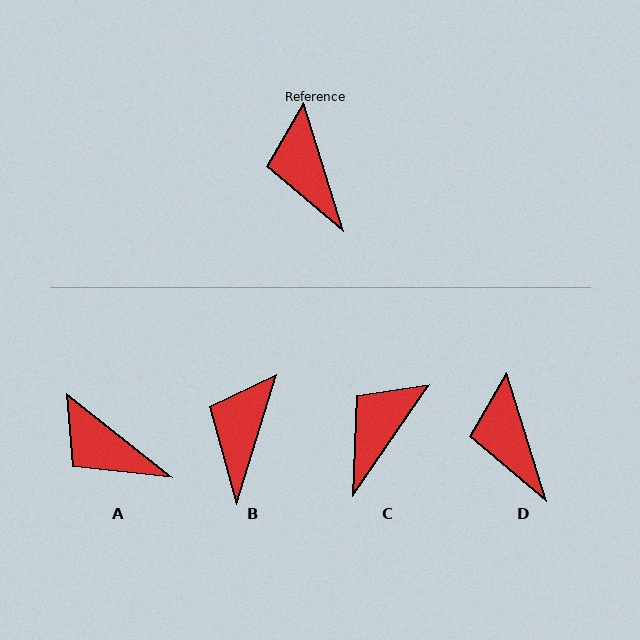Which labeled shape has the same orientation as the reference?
D.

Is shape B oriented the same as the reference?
No, it is off by about 34 degrees.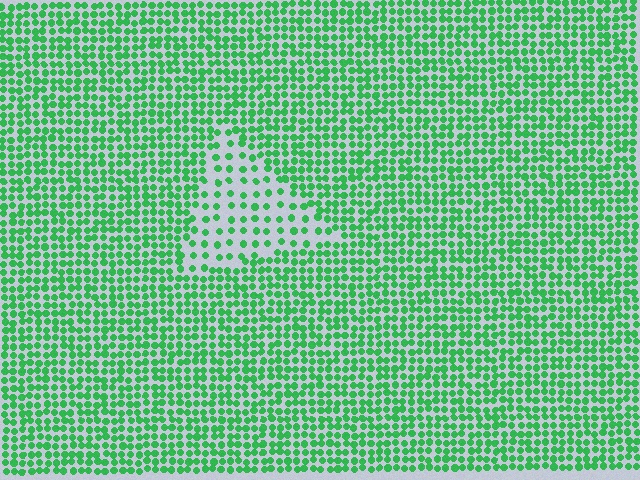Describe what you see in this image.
The image contains small green elements arranged at two different densities. A triangle-shaped region is visible where the elements are less densely packed than the surrounding area.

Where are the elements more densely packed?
The elements are more densely packed outside the triangle boundary.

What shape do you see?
I see a triangle.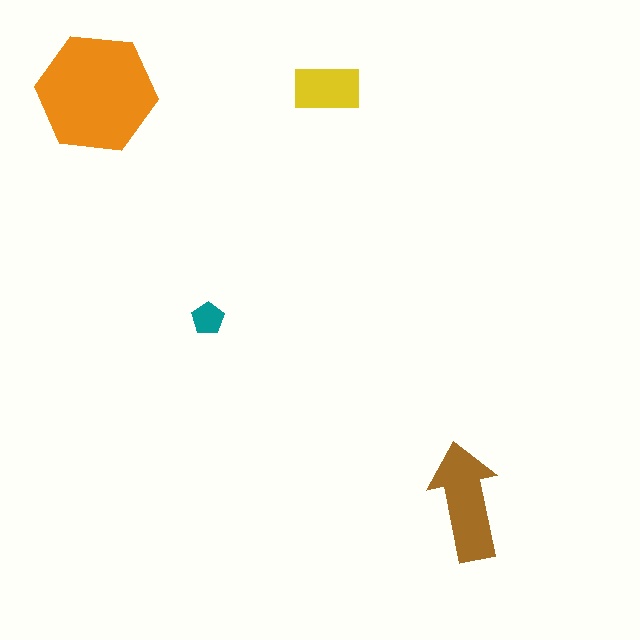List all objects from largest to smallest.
The orange hexagon, the brown arrow, the yellow rectangle, the teal pentagon.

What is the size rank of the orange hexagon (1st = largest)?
1st.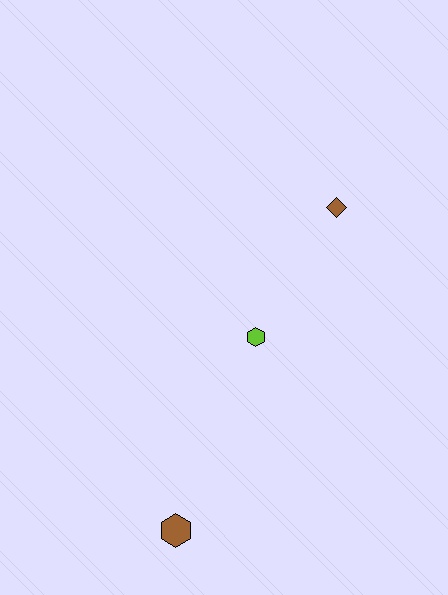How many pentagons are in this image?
There are no pentagons.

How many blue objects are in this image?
There are no blue objects.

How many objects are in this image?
There are 3 objects.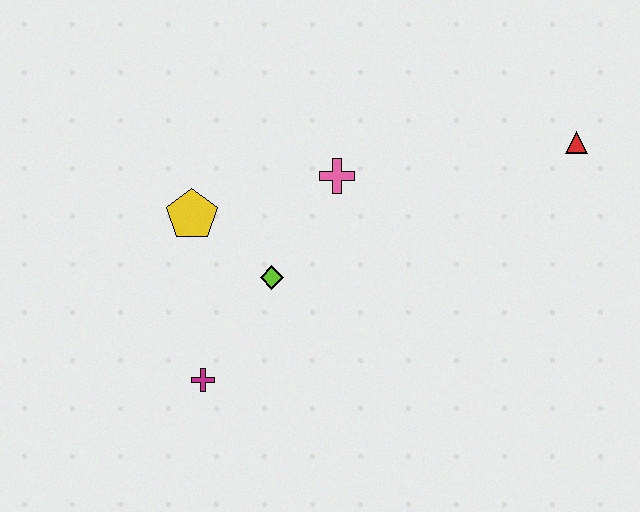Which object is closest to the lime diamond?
The yellow pentagon is closest to the lime diamond.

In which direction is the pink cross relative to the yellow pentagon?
The pink cross is to the right of the yellow pentagon.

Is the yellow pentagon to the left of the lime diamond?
Yes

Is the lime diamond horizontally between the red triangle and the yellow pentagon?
Yes